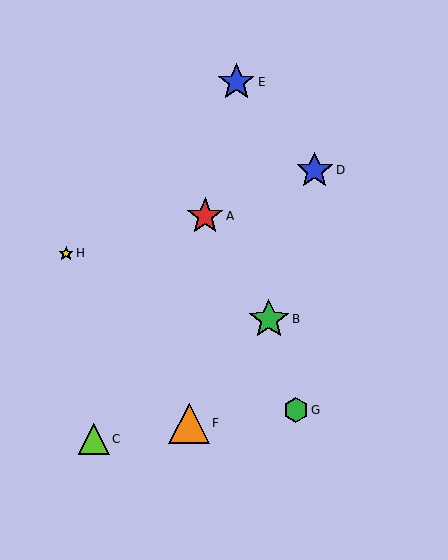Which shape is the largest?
The orange triangle (labeled F) is the largest.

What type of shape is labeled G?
Shape G is a green hexagon.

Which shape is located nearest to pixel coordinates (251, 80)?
The blue star (labeled E) at (236, 82) is nearest to that location.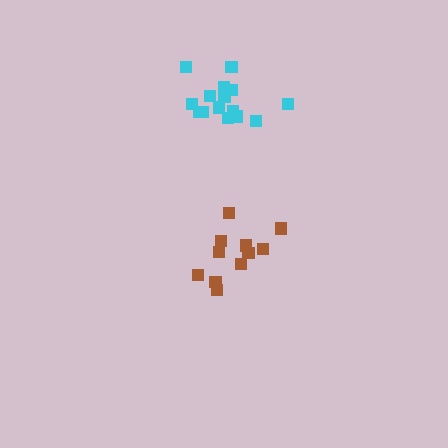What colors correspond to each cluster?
The clusters are colored: brown, cyan.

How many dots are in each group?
Group 1: 11 dots, Group 2: 15 dots (26 total).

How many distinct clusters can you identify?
There are 2 distinct clusters.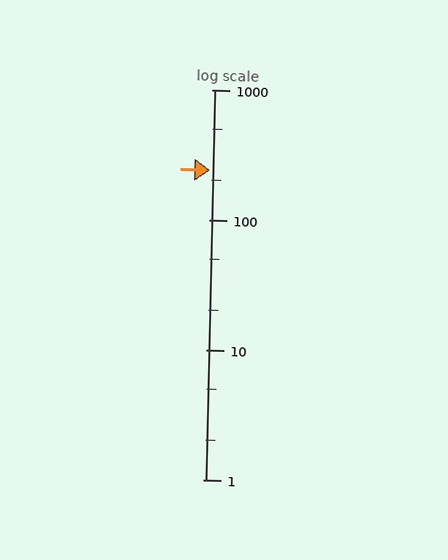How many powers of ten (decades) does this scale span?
The scale spans 3 decades, from 1 to 1000.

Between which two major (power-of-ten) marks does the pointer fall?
The pointer is between 100 and 1000.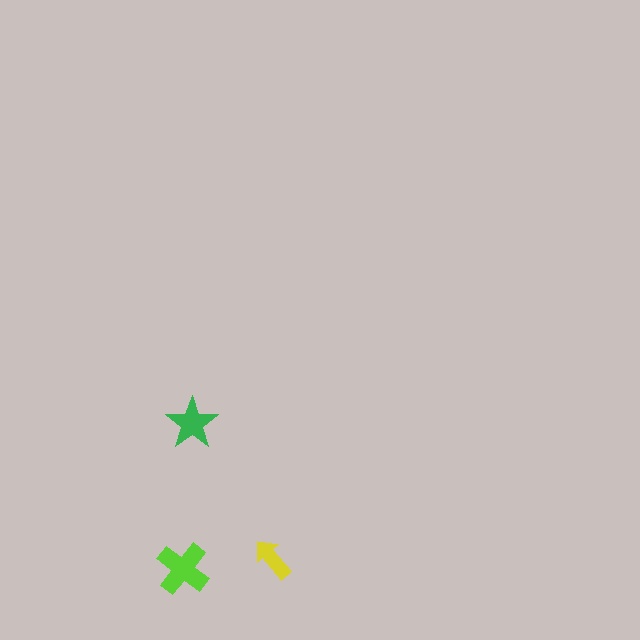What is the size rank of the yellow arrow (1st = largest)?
3rd.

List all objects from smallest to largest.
The yellow arrow, the green star, the lime cross.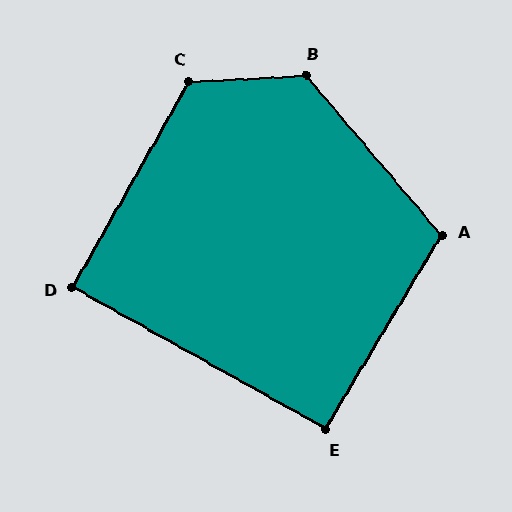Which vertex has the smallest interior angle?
D, at approximately 90 degrees.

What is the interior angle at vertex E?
Approximately 92 degrees (approximately right).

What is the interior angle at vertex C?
Approximately 122 degrees (obtuse).